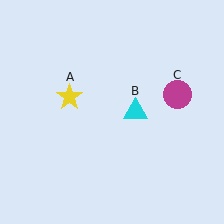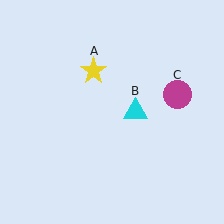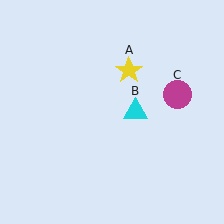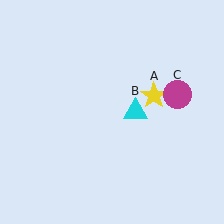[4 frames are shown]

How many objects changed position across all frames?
1 object changed position: yellow star (object A).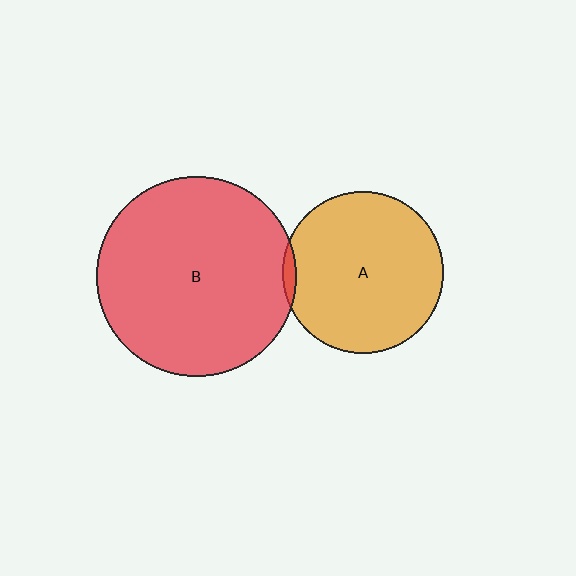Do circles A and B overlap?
Yes.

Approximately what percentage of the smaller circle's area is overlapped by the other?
Approximately 5%.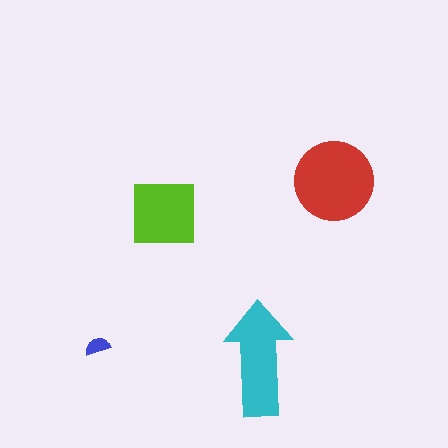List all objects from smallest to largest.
The blue semicircle, the lime square, the cyan arrow, the red circle.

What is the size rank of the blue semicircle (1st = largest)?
4th.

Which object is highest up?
The red circle is topmost.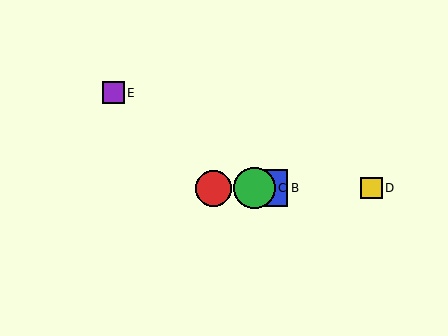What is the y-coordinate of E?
Object E is at y≈93.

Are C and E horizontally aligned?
No, C is at y≈188 and E is at y≈93.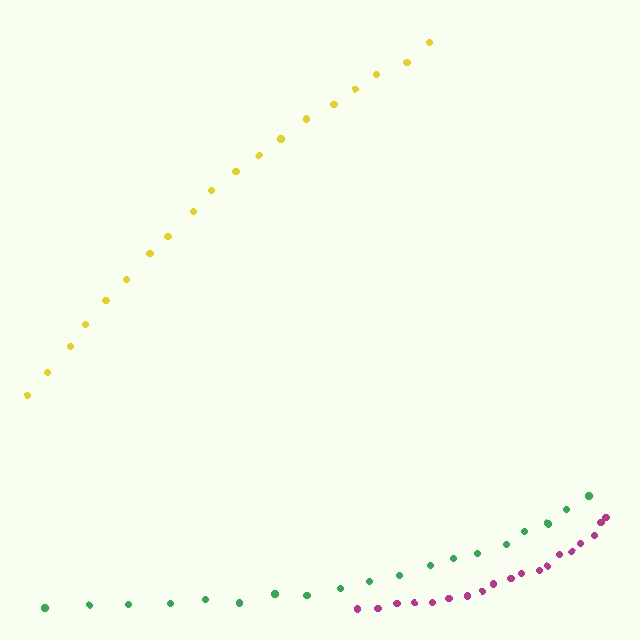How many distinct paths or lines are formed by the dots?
There are 3 distinct paths.